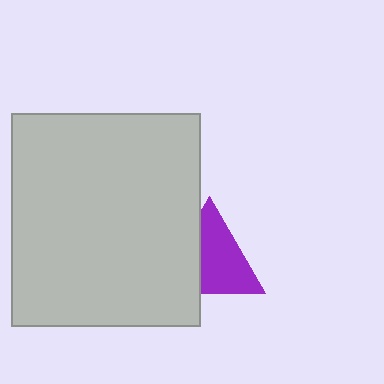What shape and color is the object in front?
The object in front is a light gray rectangle.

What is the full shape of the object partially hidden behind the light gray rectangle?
The partially hidden object is a purple triangle.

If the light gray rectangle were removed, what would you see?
You would see the complete purple triangle.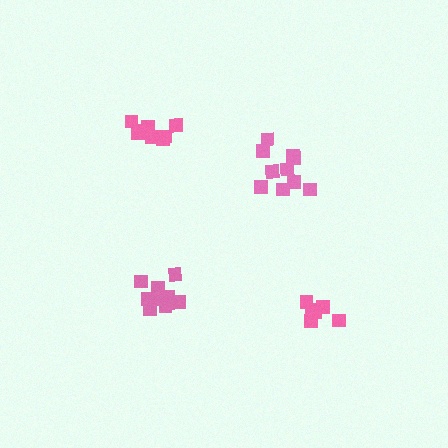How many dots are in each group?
Group 1: 6 dots, Group 2: 10 dots, Group 3: 10 dots, Group 4: 8 dots (34 total).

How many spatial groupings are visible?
There are 4 spatial groupings.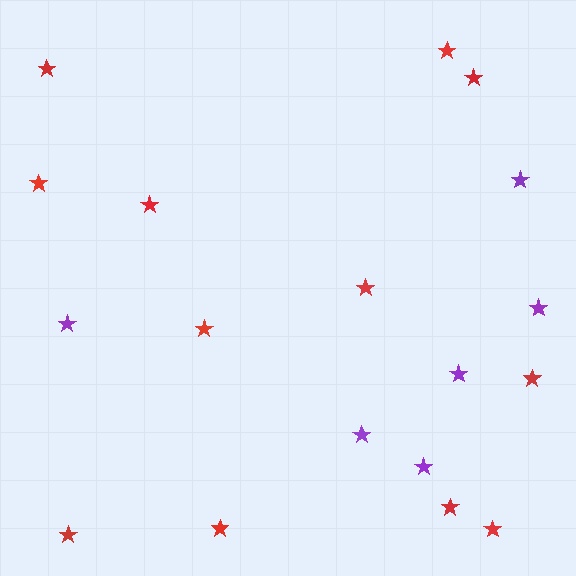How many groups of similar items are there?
There are 2 groups: one group of red stars (12) and one group of purple stars (6).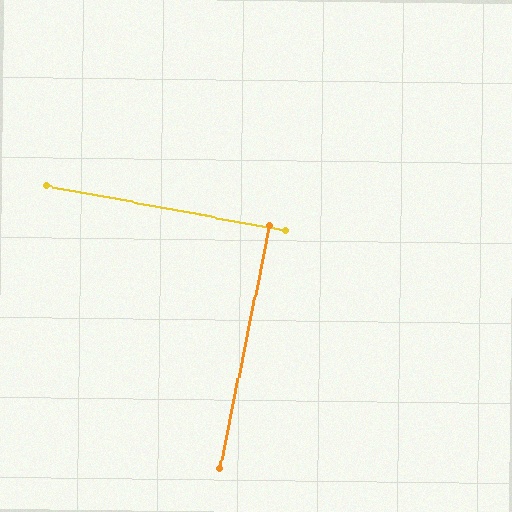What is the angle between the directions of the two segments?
Approximately 89 degrees.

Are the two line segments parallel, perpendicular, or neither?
Perpendicular — they meet at approximately 89°.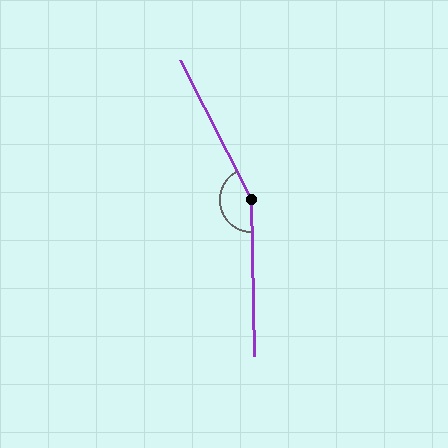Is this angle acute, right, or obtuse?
It is obtuse.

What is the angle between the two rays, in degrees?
Approximately 154 degrees.